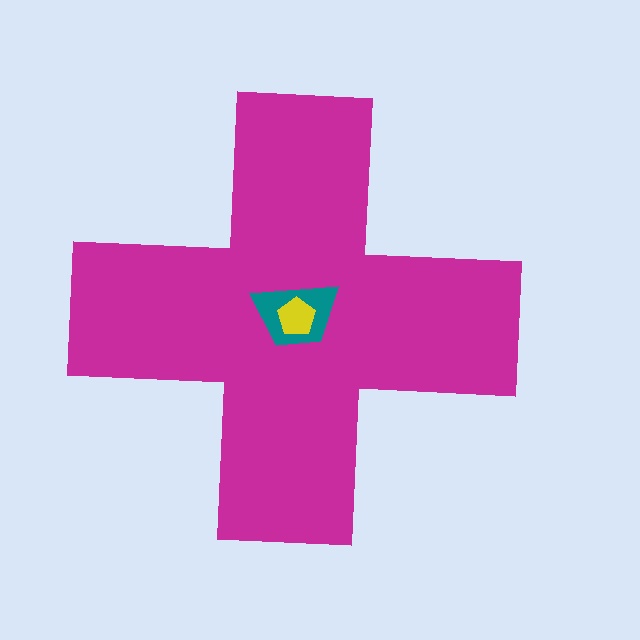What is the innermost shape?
The yellow pentagon.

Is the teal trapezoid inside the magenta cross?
Yes.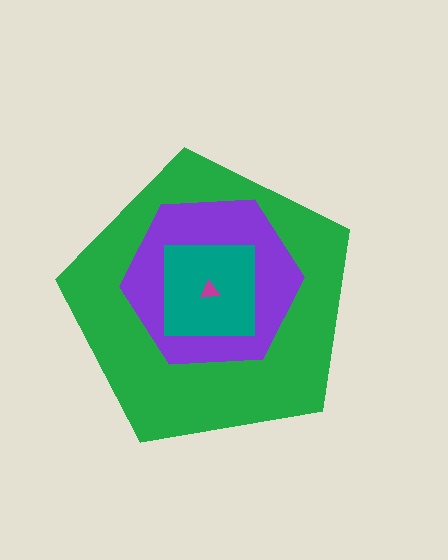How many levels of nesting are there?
4.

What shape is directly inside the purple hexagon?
The teal square.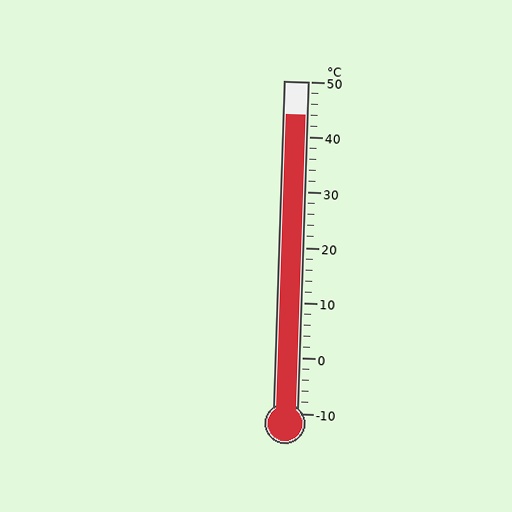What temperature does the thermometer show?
The thermometer shows approximately 44°C.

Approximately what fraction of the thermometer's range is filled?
The thermometer is filled to approximately 90% of its range.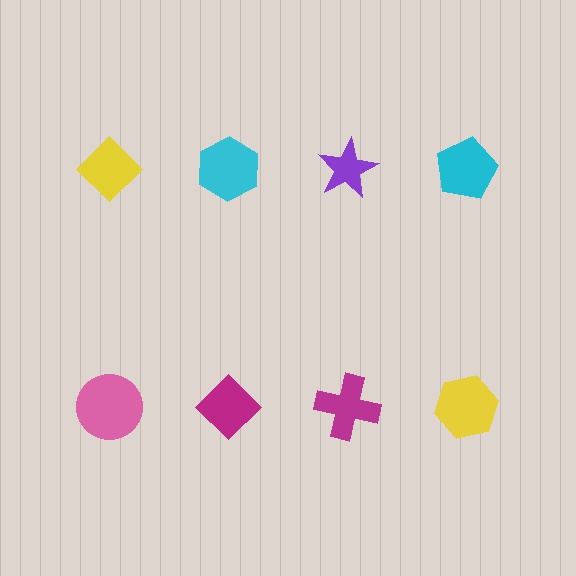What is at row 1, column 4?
A cyan pentagon.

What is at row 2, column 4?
A yellow hexagon.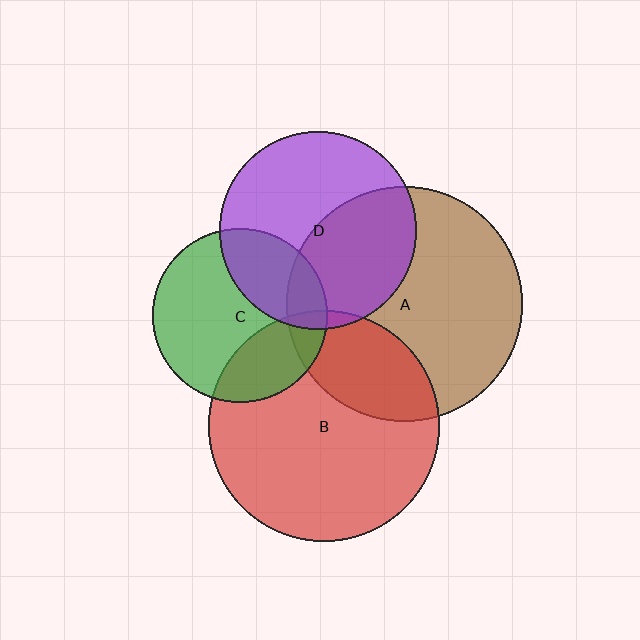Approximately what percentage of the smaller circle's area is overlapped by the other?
Approximately 15%.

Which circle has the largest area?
Circle A (brown).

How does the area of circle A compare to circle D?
Approximately 1.4 times.